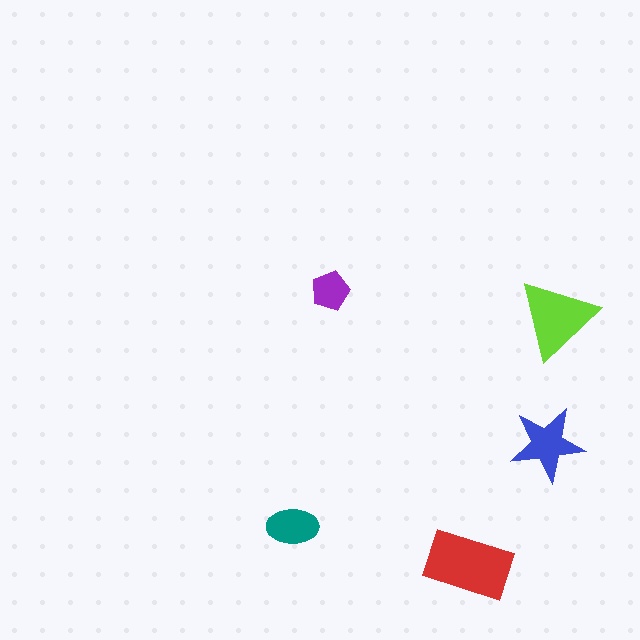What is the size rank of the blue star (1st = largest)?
3rd.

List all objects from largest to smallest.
The red rectangle, the lime triangle, the blue star, the teal ellipse, the purple pentagon.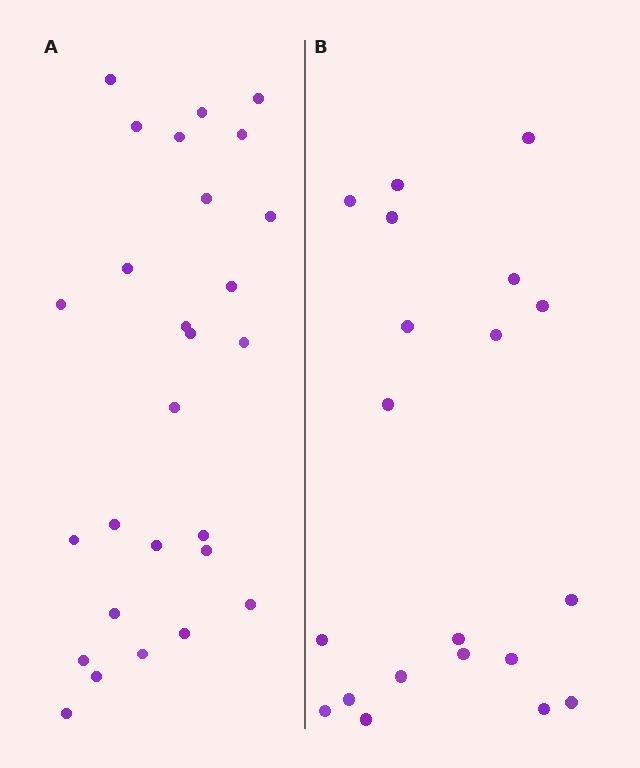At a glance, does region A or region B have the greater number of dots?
Region A (the left region) has more dots.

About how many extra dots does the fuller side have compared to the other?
Region A has roughly 8 or so more dots than region B.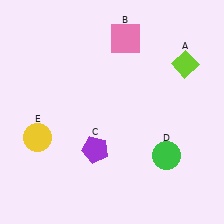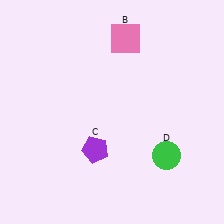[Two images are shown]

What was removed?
The yellow circle (E), the lime diamond (A) were removed in Image 2.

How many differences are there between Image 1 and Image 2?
There are 2 differences between the two images.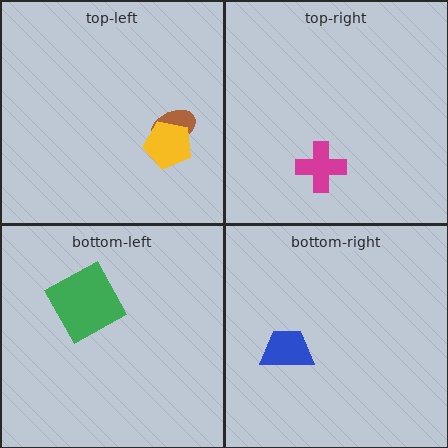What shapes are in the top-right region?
The magenta cross.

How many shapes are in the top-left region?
2.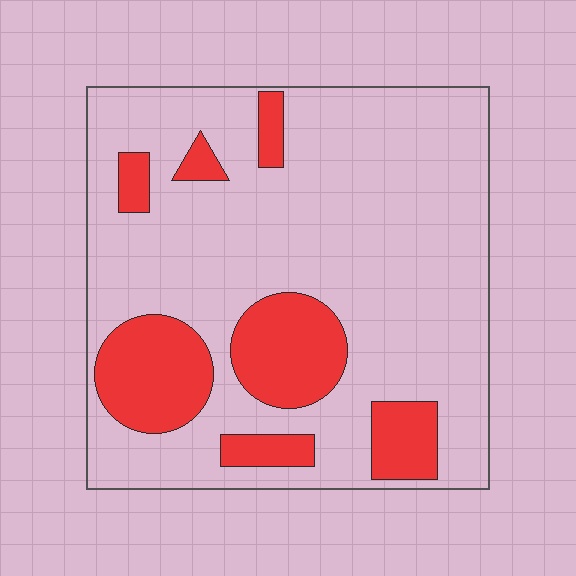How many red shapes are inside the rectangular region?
7.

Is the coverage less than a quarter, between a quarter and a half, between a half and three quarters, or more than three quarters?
Less than a quarter.